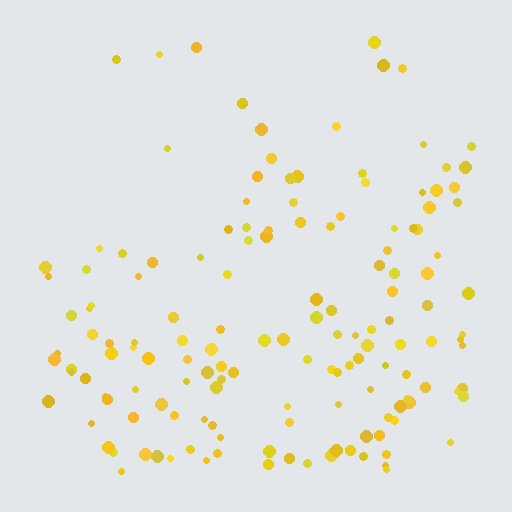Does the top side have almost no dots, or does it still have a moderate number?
Still a moderate number, just noticeably fewer than the bottom.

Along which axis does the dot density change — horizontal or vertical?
Vertical.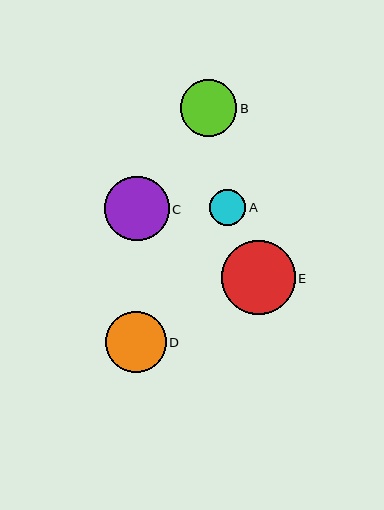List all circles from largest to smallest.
From largest to smallest: E, C, D, B, A.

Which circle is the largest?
Circle E is the largest with a size of approximately 74 pixels.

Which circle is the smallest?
Circle A is the smallest with a size of approximately 36 pixels.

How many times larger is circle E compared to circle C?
Circle E is approximately 1.2 times the size of circle C.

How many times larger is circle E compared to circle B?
Circle E is approximately 1.3 times the size of circle B.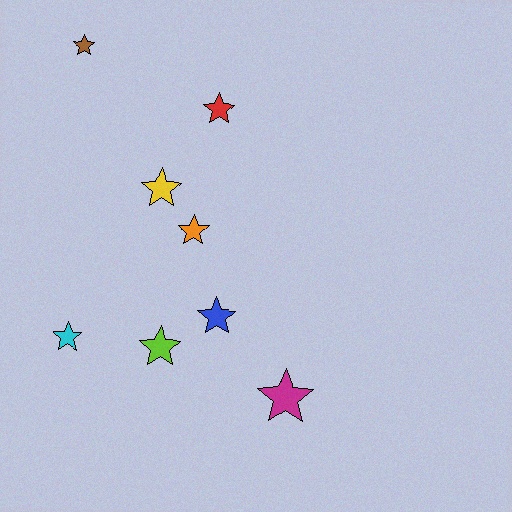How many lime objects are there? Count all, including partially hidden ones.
There is 1 lime object.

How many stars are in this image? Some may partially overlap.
There are 8 stars.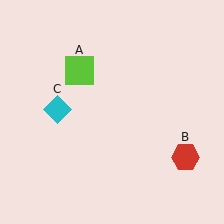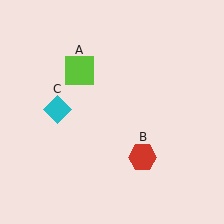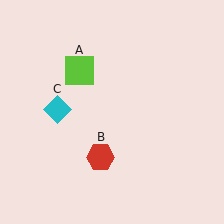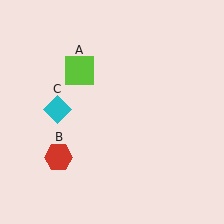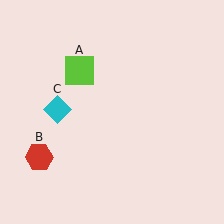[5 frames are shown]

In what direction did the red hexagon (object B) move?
The red hexagon (object B) moved left.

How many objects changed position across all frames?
1 object changed position: red hexagon (object B).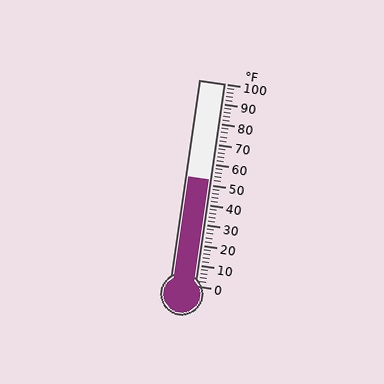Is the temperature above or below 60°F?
The temperature is below 60°F.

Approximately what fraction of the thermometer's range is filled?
The thermometer is filled to approximately 50% of its range.